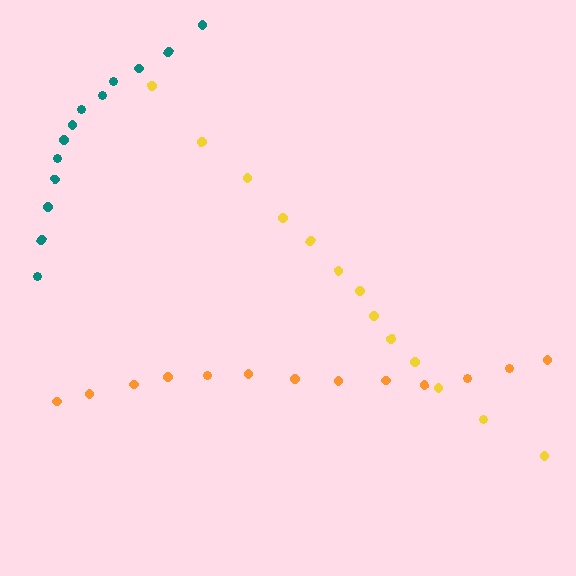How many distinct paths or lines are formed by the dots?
There are 3 distinct paths.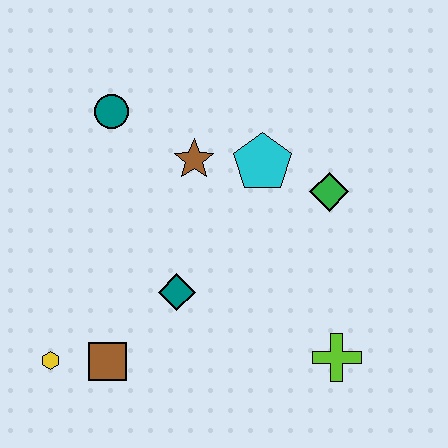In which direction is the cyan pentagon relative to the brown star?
The cyan pentagon is to the right of the brown star.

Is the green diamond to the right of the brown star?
Yes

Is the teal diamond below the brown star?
Yes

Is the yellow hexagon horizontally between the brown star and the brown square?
No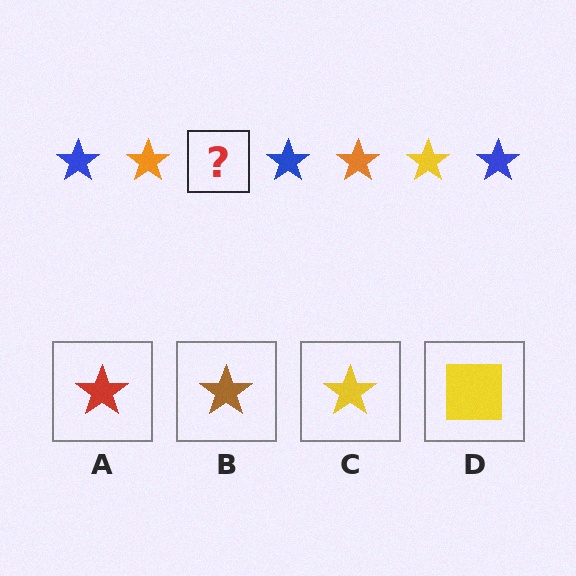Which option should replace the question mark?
Option C.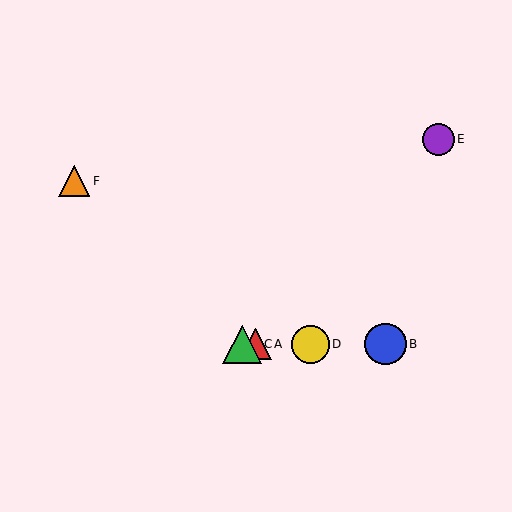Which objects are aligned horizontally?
Objects A, B, C, D are aligned horizontally.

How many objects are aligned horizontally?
4 objects (A, B, C, D) are aligned horizontally.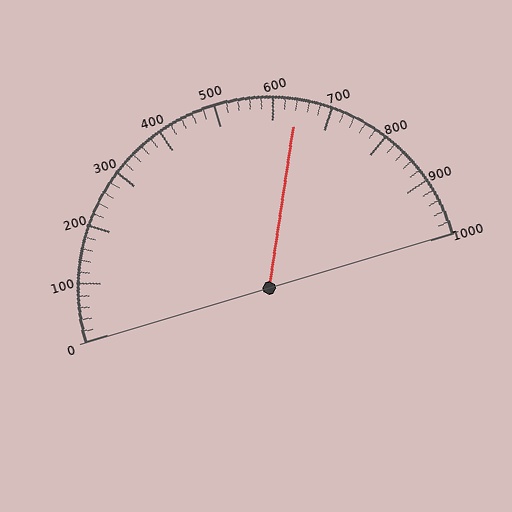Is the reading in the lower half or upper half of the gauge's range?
The reading is in the upper half of the range (0 to 1000).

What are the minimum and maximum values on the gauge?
The gauge ranges from 0 to 1000.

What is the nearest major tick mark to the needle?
The nearest major tick mark is 600.